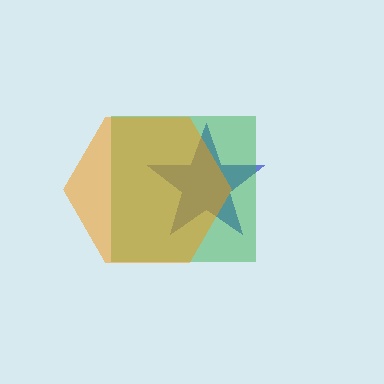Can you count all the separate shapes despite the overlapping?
Yes, there are 3 separate shapes.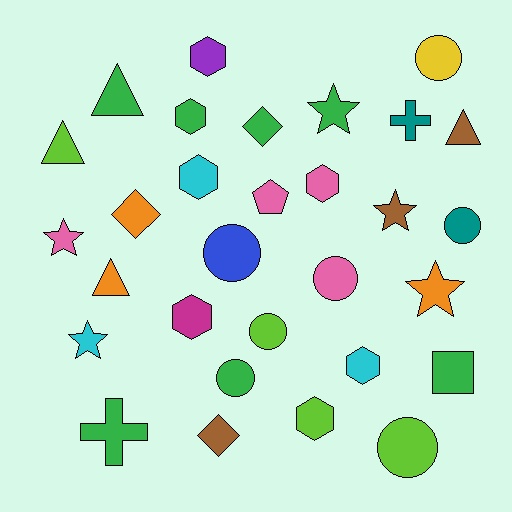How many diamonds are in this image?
There are 3 diamonds.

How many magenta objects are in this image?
There is 1 magenta object.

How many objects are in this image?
There are 30 objects.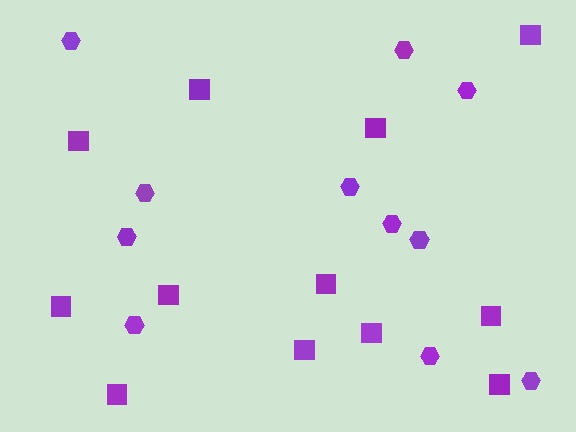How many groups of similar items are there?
There are 2 groups: one group of hexagons (11) and one group of squares (12).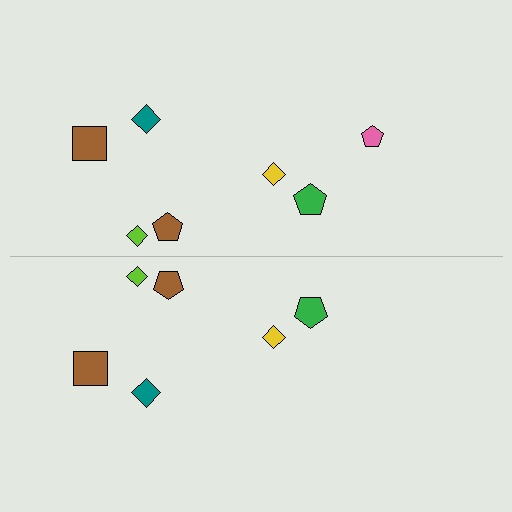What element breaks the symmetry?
A pink pentagon is missing from the bottom side.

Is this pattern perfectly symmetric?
No, the pattern is not perfectly symmetric. A pink pentagon is missing from the bottom side.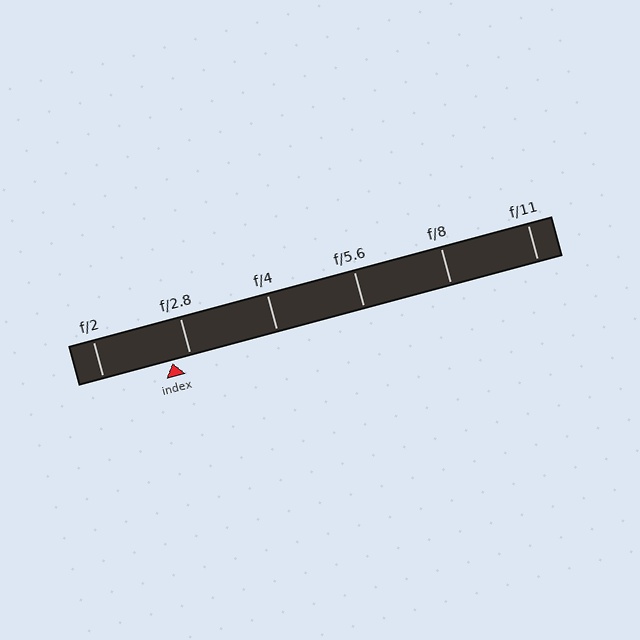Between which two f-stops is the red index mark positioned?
The index mark is between f/2 and f/2.8.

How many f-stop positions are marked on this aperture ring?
There are 6 f-stop positions marked.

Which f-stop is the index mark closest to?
The index mark is closest to f/2.8.